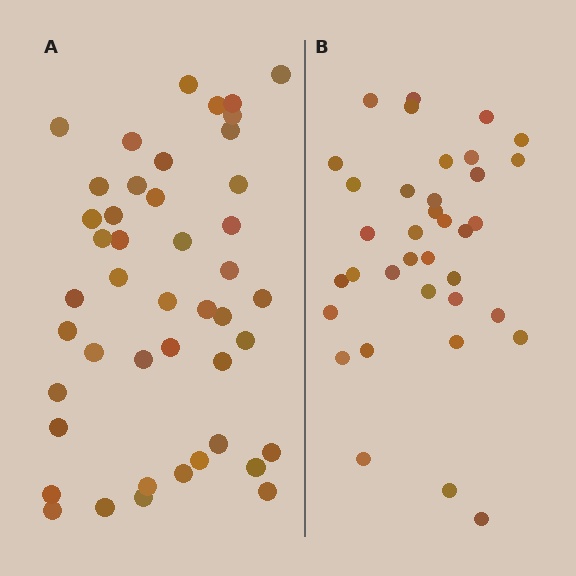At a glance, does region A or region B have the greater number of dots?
Region A (the left region) has more dots.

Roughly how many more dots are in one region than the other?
Region A has roughly 8 or so more dots than region B.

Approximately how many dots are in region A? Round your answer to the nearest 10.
About 40 dots. (The exact count is 45, which rounds to 40.)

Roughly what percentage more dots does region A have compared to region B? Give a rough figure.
About 25% more.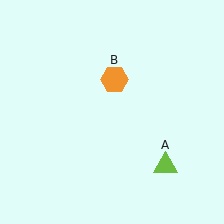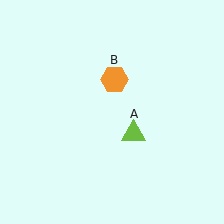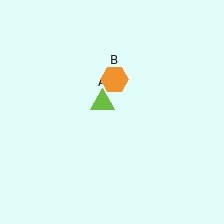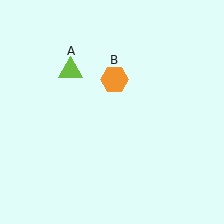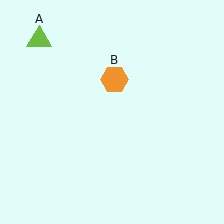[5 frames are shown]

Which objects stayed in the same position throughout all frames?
Orange hexagon (object B) remained stationary.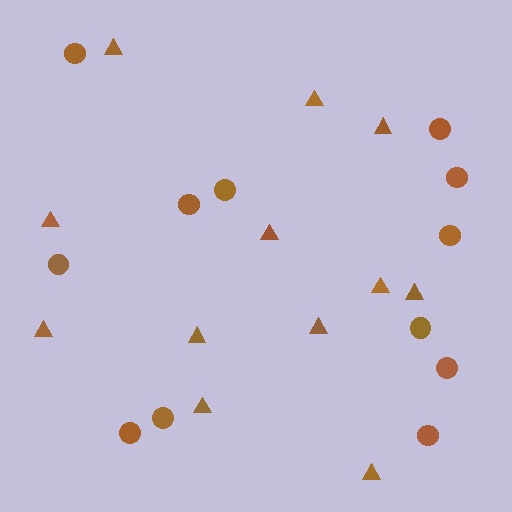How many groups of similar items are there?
There are 2 groups: one group of circles (12) and one group of triangles (12).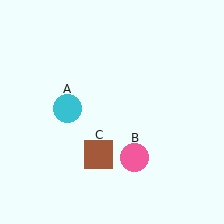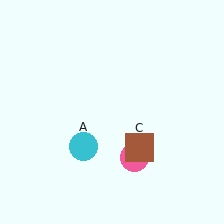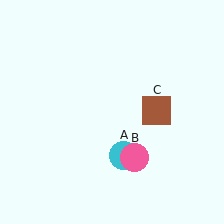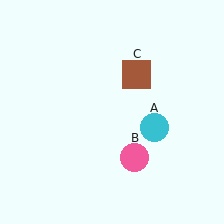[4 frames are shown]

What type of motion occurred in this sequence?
The cyan circle (object A), brown square (object C) rotated counterclockwise around the center of the scene.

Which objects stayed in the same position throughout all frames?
Pink circle (object B) remained stationary.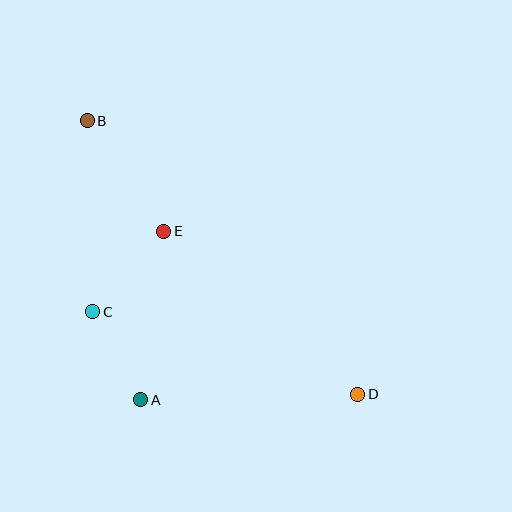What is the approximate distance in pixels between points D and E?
The distance between D and E is approximately 254 pixels.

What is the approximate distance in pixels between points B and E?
The distance between B and E is approximately 135 pixels.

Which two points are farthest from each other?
Points B and D are farthest from each other.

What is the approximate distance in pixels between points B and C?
The distance between B and C is approximately 191 pixels.